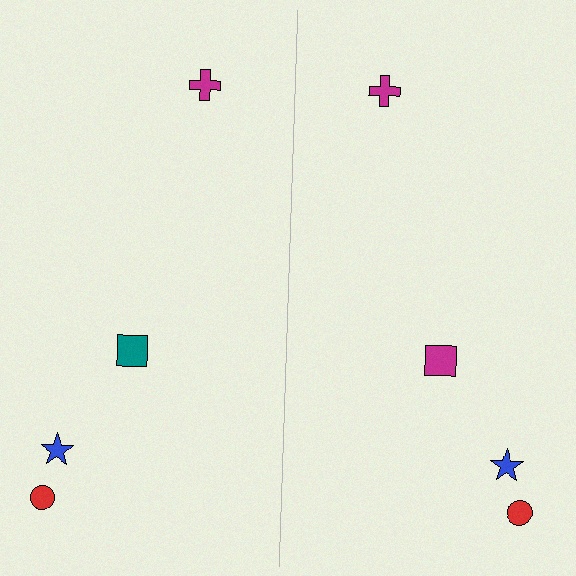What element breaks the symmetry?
The magenta square on the right side breaks the symmetry — its mirror counterpart is teal.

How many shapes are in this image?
There are 8 shapes in this image.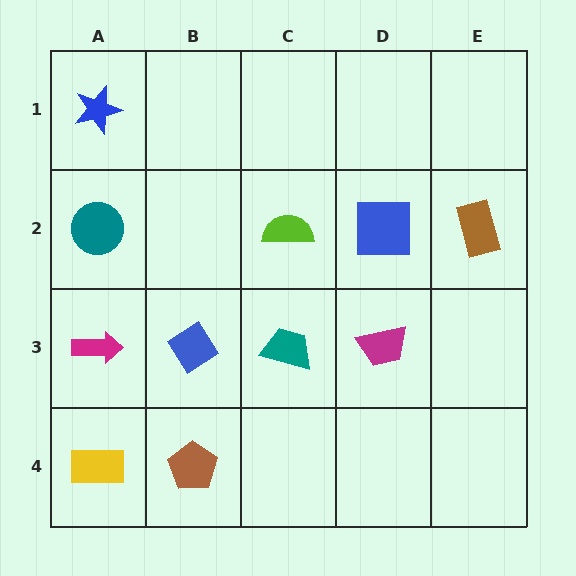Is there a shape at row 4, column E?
No, that cell is empty.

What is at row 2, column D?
A blue square.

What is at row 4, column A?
A yellow rectangle.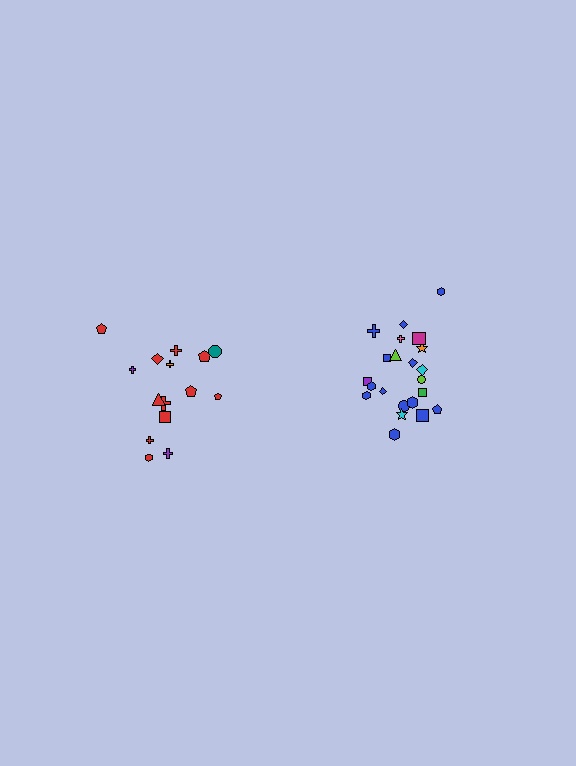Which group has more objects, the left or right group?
The right group.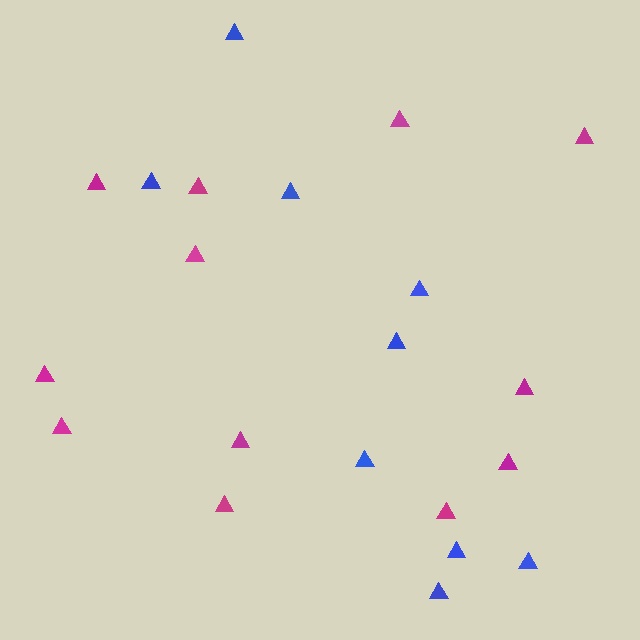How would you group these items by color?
There are 2 groups: one group of blue triangles (9) and one group of magenta triangles (12).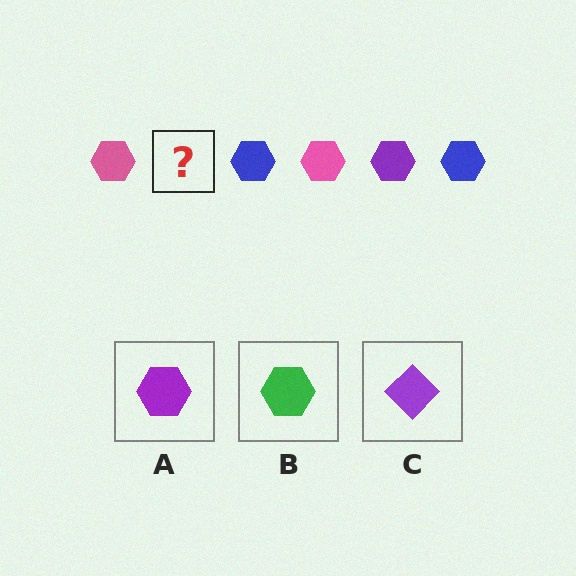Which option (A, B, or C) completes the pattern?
A.